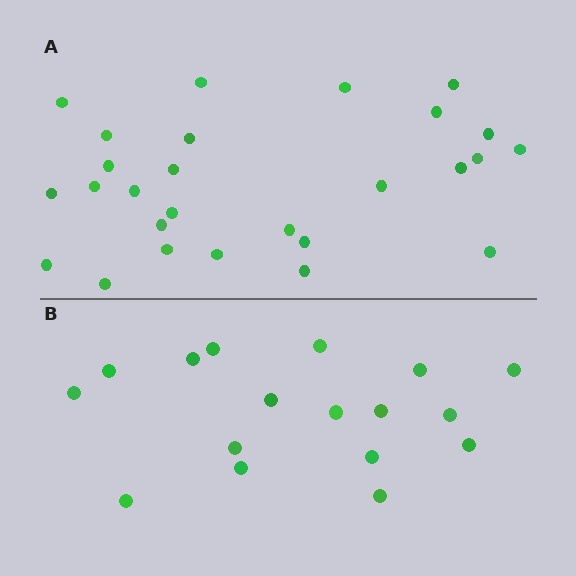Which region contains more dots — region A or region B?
Region A (the top region) has more dots.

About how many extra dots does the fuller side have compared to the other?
Region A has roughly 10 or so more dots than region B.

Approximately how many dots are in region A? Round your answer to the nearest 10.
About 30 dots. (The exact count is 27, which rounds to 30.)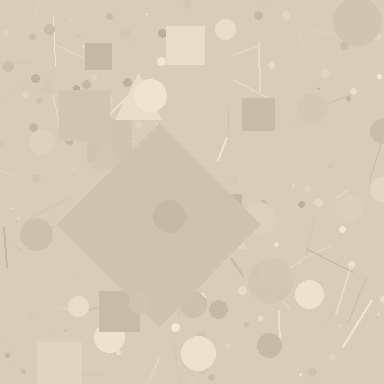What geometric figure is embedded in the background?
A diamond is embedded in the background.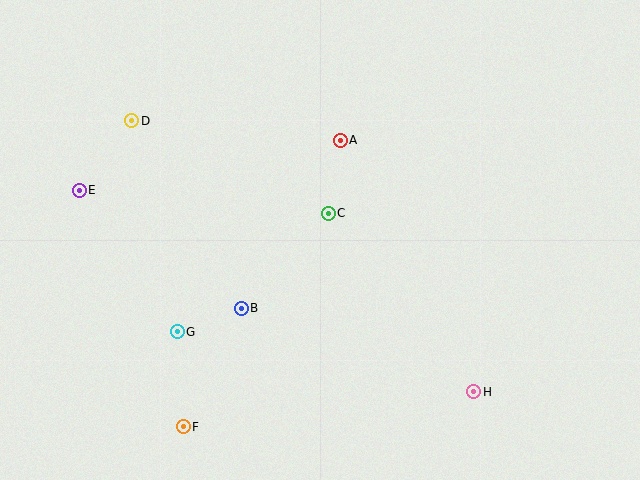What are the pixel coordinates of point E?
Point E is at (79, 190).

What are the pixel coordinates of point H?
Point H is at (474, 392).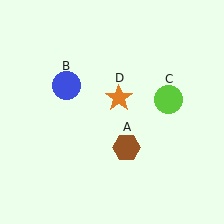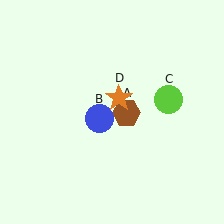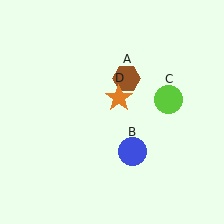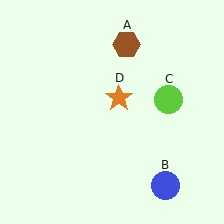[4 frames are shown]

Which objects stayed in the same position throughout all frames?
Lime circle (object C) and orange star (object D) remained stationary.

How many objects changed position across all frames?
2 objects changed position: brown hexagon (object A), blue circle (object B).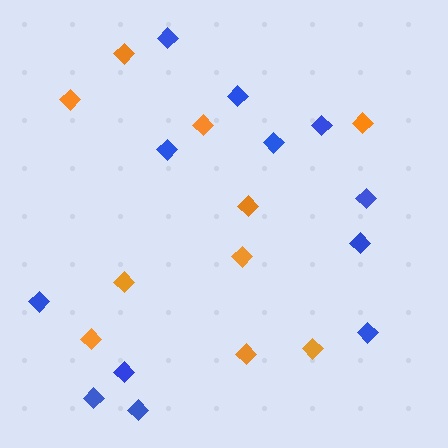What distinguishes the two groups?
There are 2 groups: one group of blue diamonds (12) and one group of orange diamonds (10).